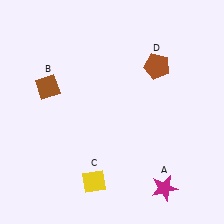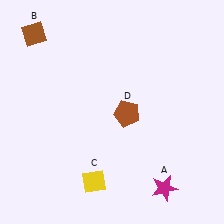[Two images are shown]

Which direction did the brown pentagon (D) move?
The brown pentagon (D) moved down.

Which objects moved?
The objects that moved are: the brown diamond (B), the brown pentagon (D).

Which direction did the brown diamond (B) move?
The brown diamond (B) moved up.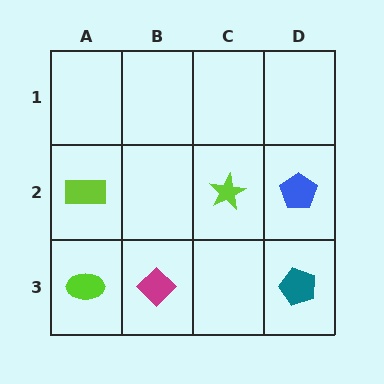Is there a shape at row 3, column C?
No, that cell is empty.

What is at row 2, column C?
A lime star.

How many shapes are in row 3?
3 shapes.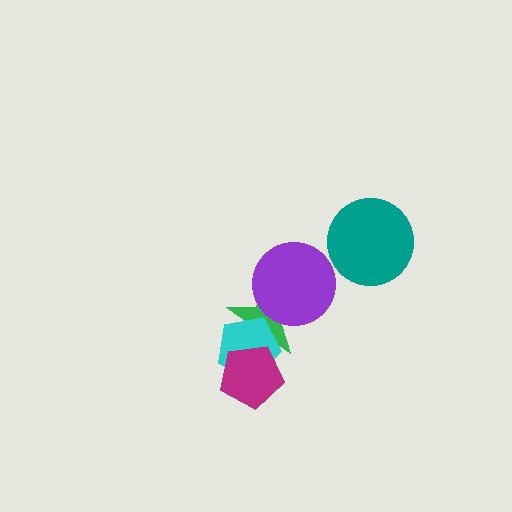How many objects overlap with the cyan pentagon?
2 objects overlap with the cyan pentagon.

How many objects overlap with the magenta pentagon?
2 objects overlap with the magenta pentagon.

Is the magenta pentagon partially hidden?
No, no other shape covers it.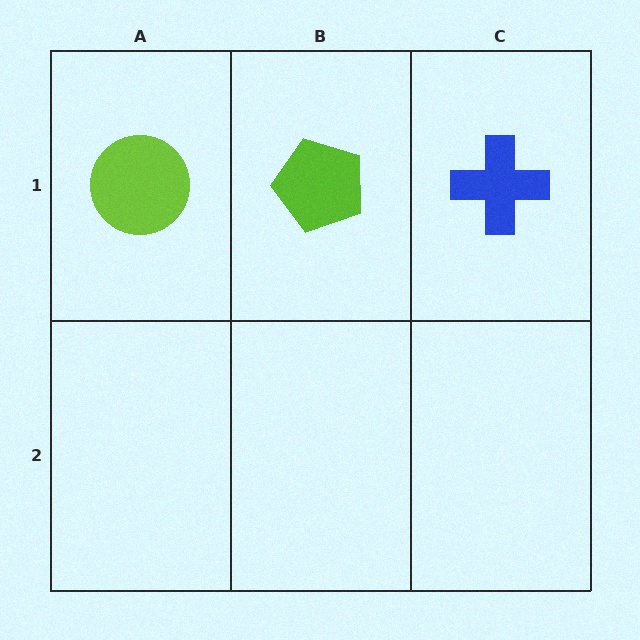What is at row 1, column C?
A blue cross.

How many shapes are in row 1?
3 shapes.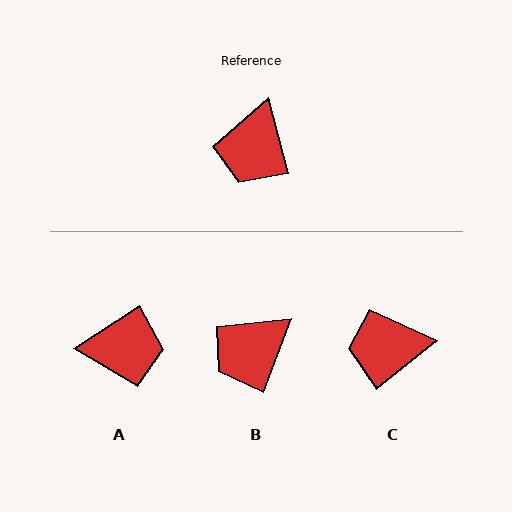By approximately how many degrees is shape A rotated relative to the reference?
Approximately 108 degrees counter-clockwise.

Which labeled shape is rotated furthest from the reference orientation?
A, about 108 degrees away.